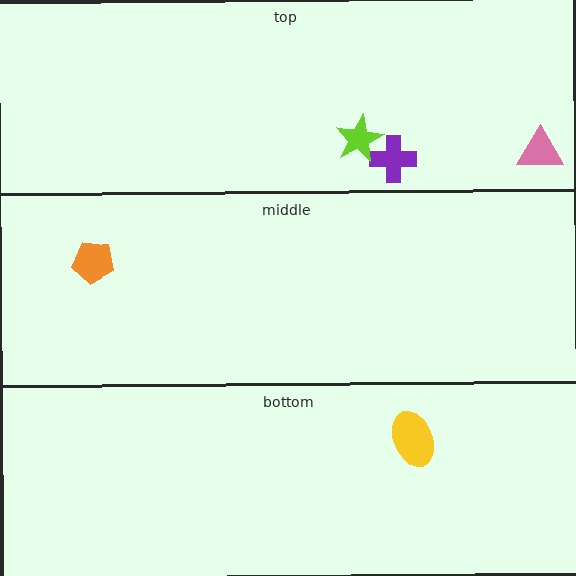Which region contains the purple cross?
The top region.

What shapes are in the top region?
The pink triangle, the purple cross, the lime star.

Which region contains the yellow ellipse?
The bottom region.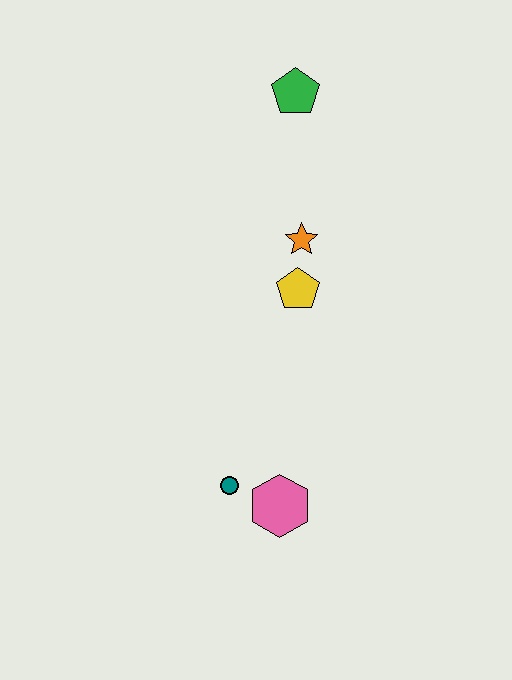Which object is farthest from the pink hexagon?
The green pentagon is farthest from the pink hexagon.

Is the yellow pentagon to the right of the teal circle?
Yes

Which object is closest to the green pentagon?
The orange star is closest to the green pentagon.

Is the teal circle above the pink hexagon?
Yes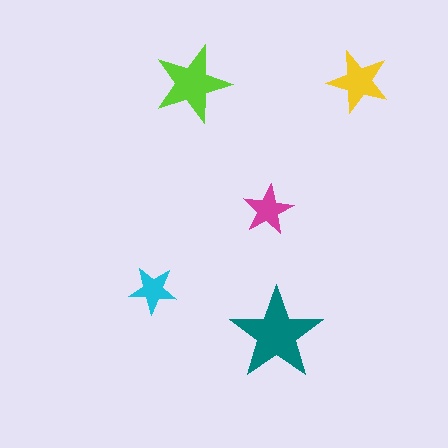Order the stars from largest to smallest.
the teal one, the lime one, the yellow one, the magenta one, the cyan one.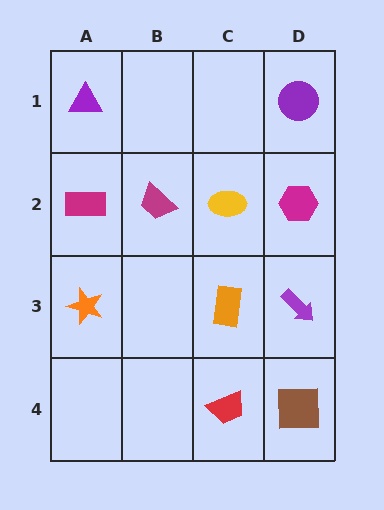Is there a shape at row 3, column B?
No, that cell is empty.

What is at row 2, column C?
A yellow ellipse.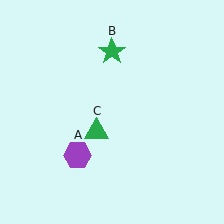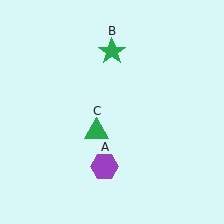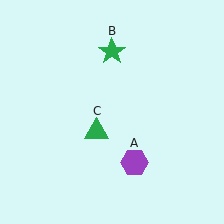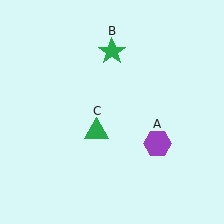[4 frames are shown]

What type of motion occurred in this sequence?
The purple hexagon (object A) rotated counterclockwise around the center of the scene.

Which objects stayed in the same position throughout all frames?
Green star (object B) and green triangle (object C) remained stationary.